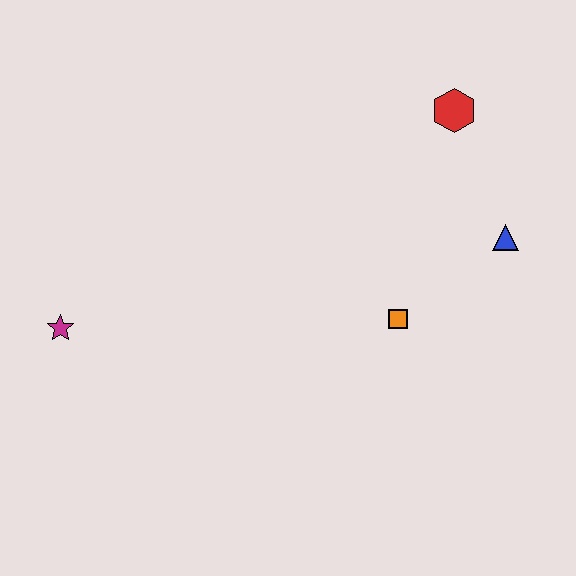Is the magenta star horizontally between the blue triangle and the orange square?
No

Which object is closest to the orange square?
The blue triangle is closest to the orange square.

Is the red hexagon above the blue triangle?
Yes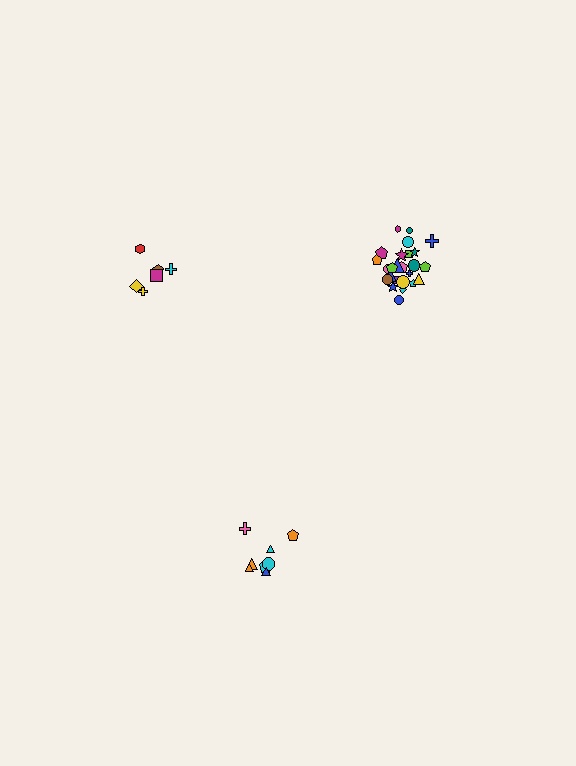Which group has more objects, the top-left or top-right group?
The top-right group.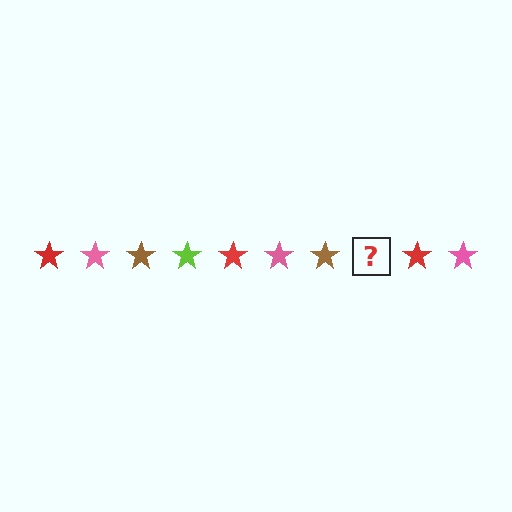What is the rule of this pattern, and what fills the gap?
The rule is that the pattern cycles through red, pink, brown, lime stars. The gap should be filled with a lime star.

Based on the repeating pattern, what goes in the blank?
The blank should be a lime star.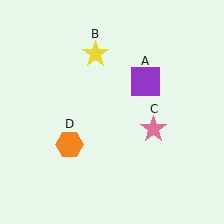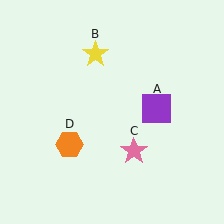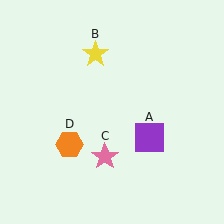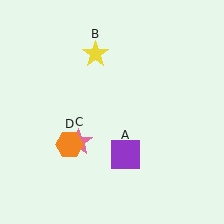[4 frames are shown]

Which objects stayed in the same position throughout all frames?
Yellow star (object B) and orange hexagon (object D) remained stationary.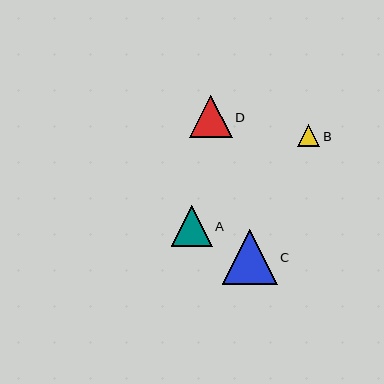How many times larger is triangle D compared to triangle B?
Triangle D is approximately 1.9 times the size of triangle B.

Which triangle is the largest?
Triangle C is the largest with a size of approximately 55 pixels.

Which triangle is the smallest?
Triangle B is the smallest with a size of approximately 22 pixels.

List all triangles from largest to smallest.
From largest to smallest: C, D, A, B.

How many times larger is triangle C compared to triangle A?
Triangle C is approximately 1.3 times the size of triangle A.